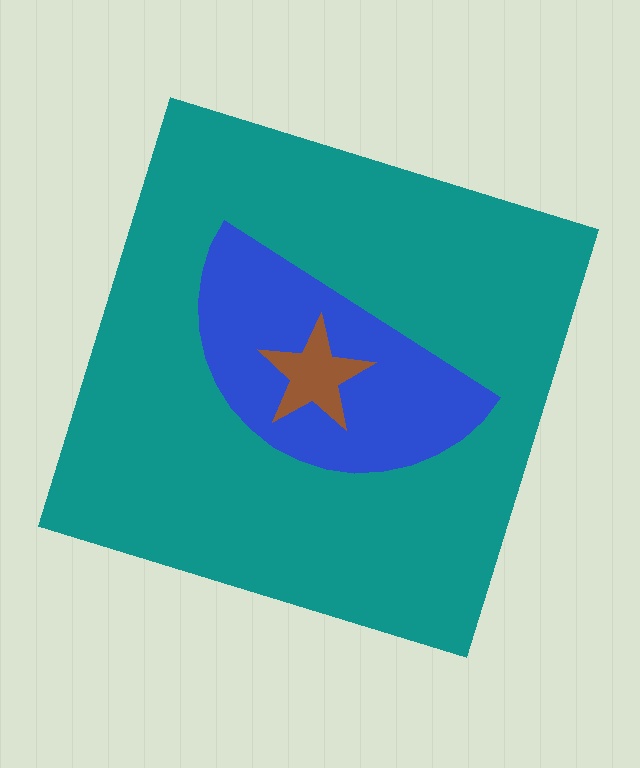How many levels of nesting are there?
3.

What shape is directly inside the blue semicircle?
The brown star.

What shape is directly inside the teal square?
The blue semicircle.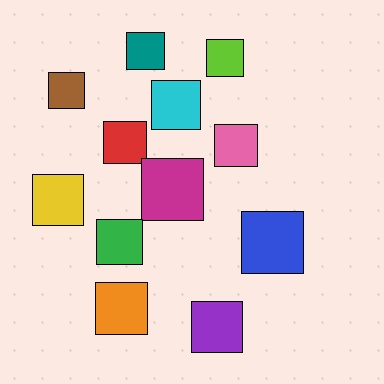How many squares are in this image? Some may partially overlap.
There are 12 squares.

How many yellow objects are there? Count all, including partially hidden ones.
There is 1 yellow object.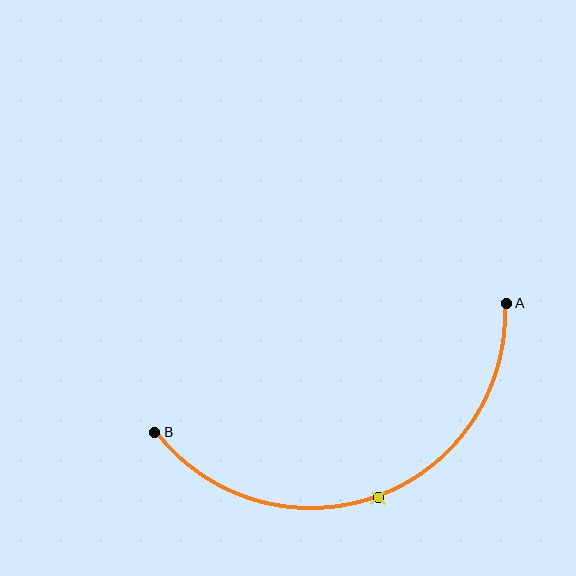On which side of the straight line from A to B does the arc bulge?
The arc bulges below the straight line connecting A and B.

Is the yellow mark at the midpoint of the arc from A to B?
Yes. The yellow mark lies on the arc at equal arc-length from both A and B — it is the arc midpoint.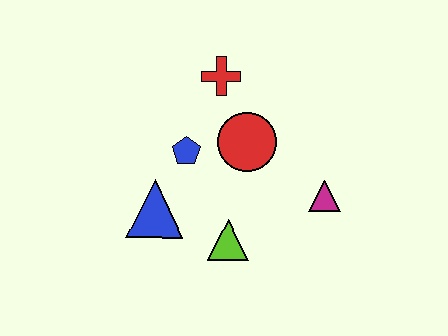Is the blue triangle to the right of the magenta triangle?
No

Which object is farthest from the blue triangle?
The magenta triangle is farthest from the blue triangle.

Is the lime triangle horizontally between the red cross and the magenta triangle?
Yes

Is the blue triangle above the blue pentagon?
No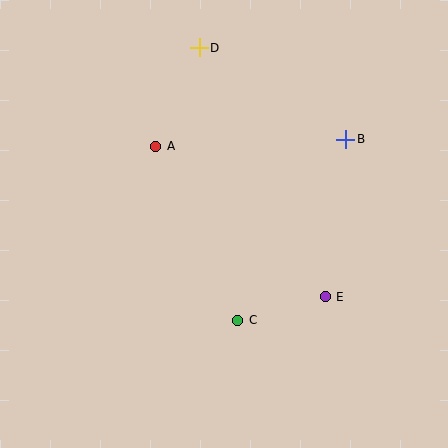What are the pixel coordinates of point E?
Point E is at (325, 297).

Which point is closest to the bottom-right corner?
Point E is closest to the bottom-right corner.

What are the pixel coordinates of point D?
Point D is at (199, 48).